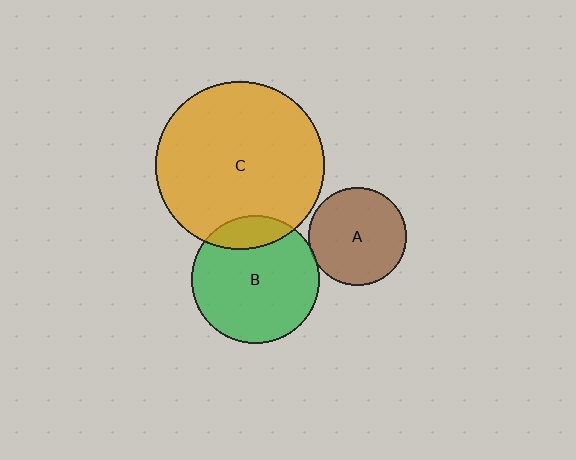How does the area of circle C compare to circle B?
Approximately 1.7 times.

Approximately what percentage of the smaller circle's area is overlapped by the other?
Approximately 5%.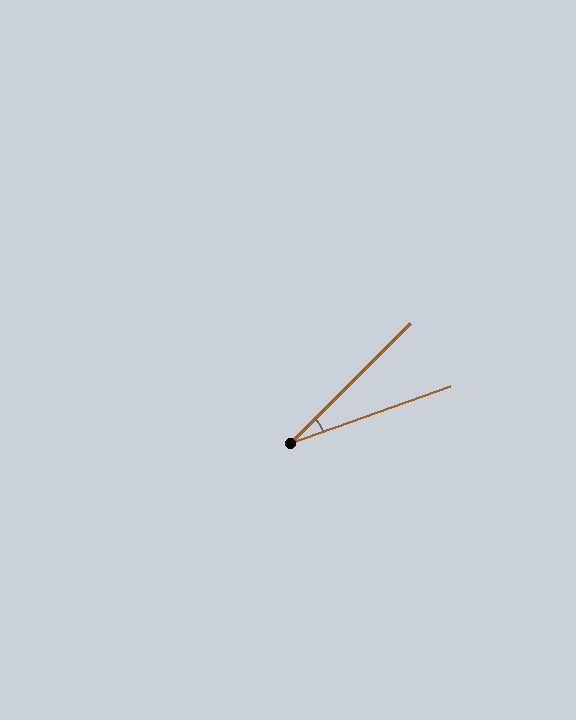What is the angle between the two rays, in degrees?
Approximately 25 degrees.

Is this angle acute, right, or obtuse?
It is acute.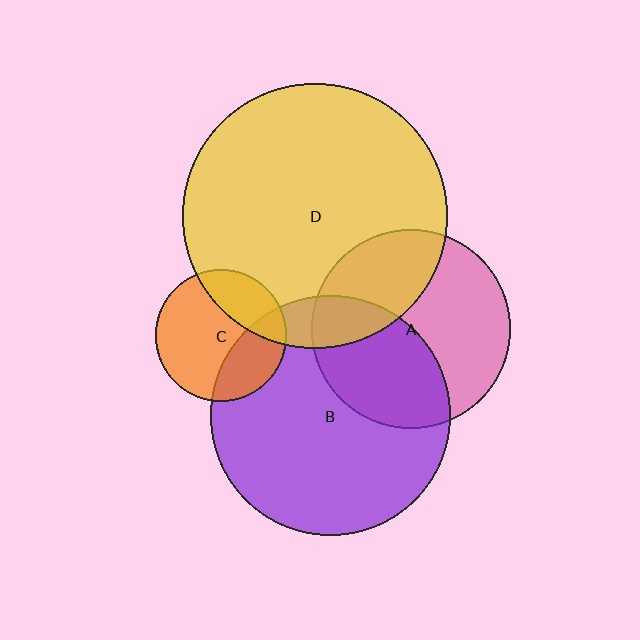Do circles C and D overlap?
Yes.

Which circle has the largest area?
Circle D (yellow).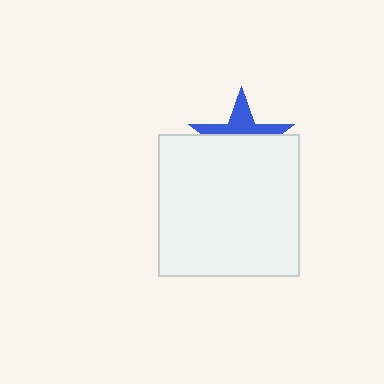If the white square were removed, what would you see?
You would see the complete blue star.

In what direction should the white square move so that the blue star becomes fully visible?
The white square should move down. That is the shortest direction to clear the overlap and leave the blue star fully visible.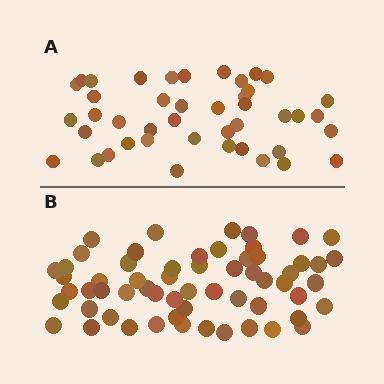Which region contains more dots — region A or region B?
Region B (the bottom region) has more dots.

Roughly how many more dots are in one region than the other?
Region B has approximately 15 more dots than region A.